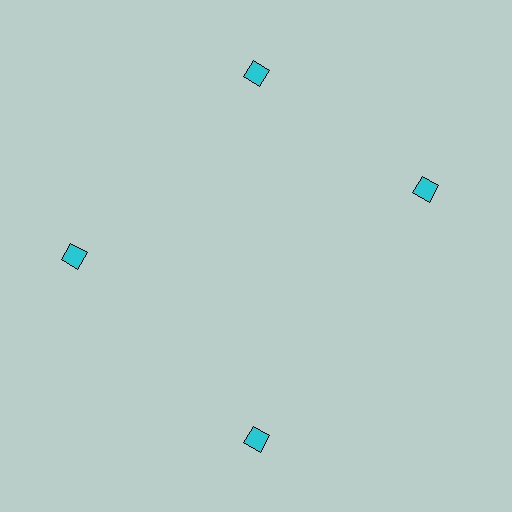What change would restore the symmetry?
The symmetry would be restored by rotating it back into even spacing with its neighbors so that all 4 squares sit at equal angles and equal distance from the center.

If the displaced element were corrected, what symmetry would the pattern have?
It would have 4-fold rotational symmetry — the pattern would map onto itself every 90 degrees.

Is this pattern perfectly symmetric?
No. The 4 cyan squares are arranged in a ring, but one element near the 3 o'clock position is rotated out of alignment along the ring, breaking the 4-fold rotational symmetry.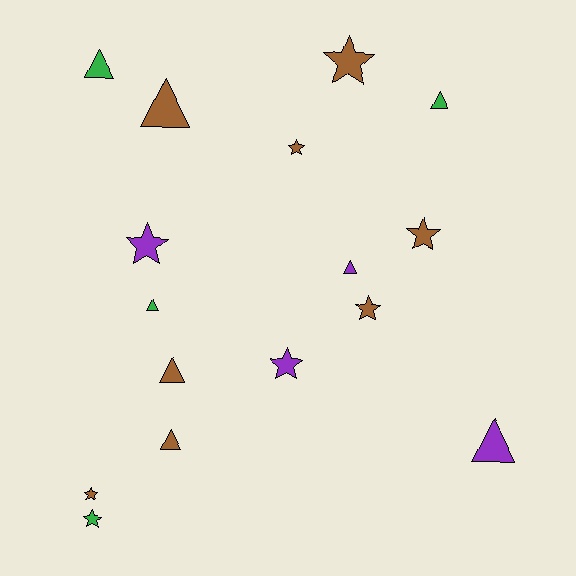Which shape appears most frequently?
Triangle, with 8 objects.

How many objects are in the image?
There are 16 objects.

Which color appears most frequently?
Brown, with 8 objects.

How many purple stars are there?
There are 2 purple stars.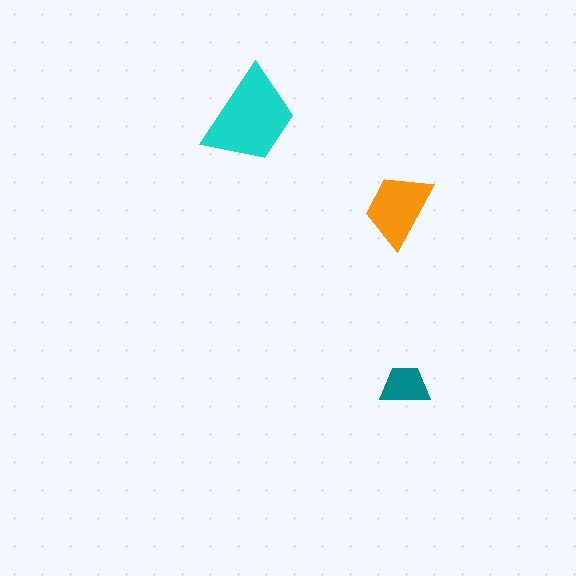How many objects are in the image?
There are 3 objects in the image.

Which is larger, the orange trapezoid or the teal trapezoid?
The orange one.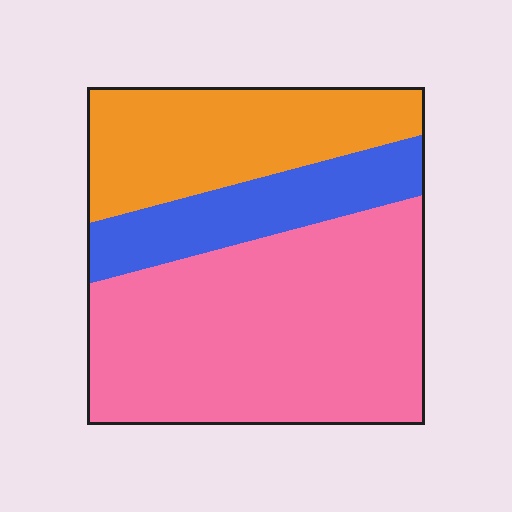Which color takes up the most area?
Pink, at roughly 55%.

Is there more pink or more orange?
Pink.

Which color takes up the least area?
Blue, at roughly 20%.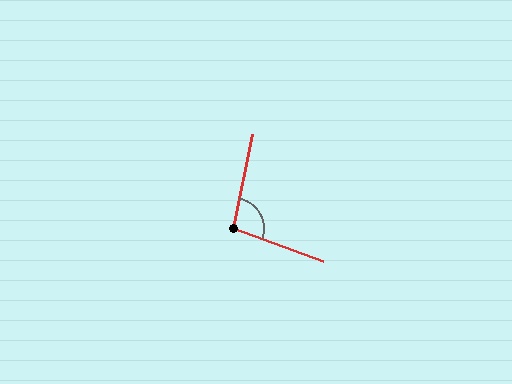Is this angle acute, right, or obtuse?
It is obtuse.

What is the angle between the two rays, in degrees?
Approximately 98 degrees.